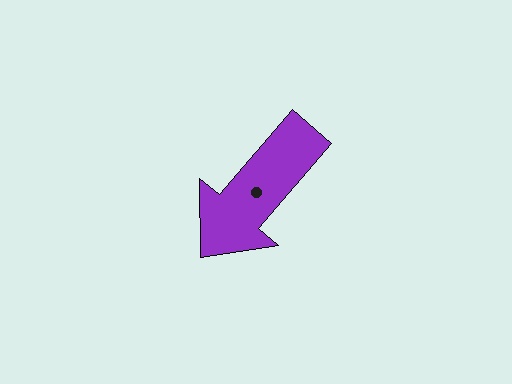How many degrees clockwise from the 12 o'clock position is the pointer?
Approximately 221 degrees.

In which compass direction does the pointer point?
Southwest.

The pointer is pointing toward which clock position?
Roughly 7 o'clock.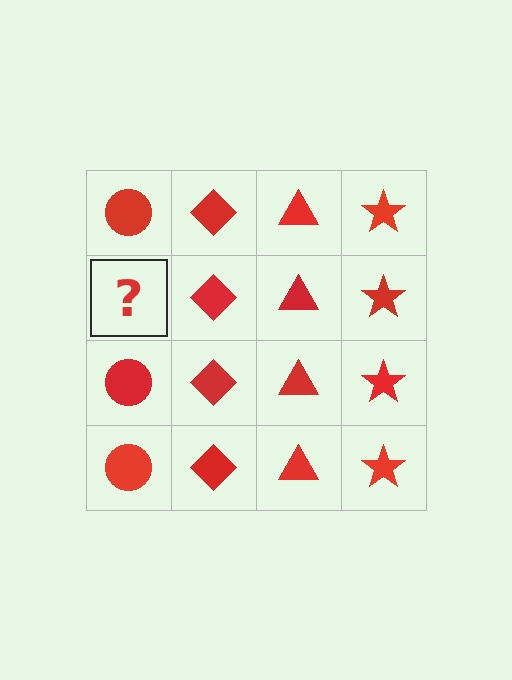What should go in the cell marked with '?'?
The missing cell should contain a red circle.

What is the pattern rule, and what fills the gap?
The rule is that each column has a consistent shape. The gap should be filled with a red circle.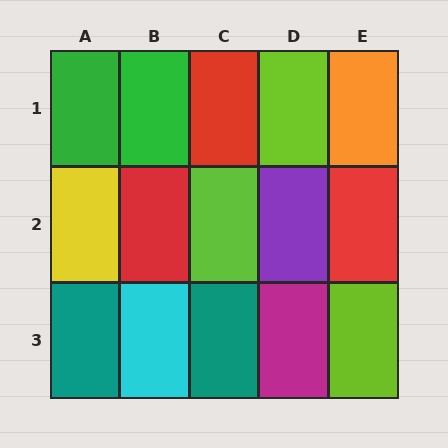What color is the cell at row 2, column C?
Lime.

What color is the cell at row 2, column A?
Yellow.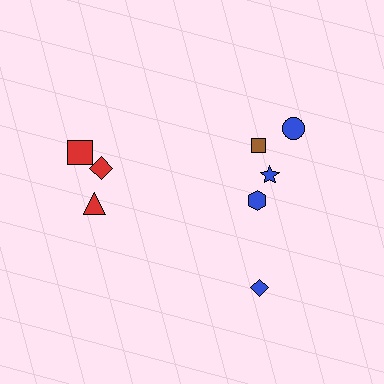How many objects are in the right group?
There are 5 objects.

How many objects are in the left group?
There are 3 objects.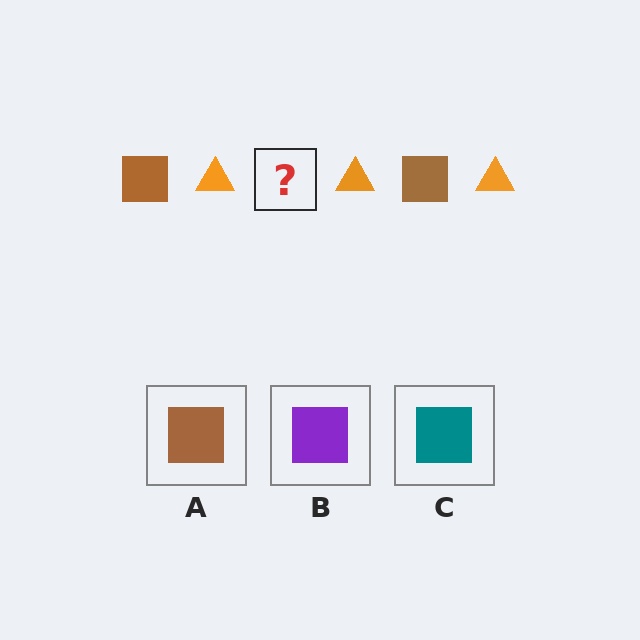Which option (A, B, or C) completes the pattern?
A.